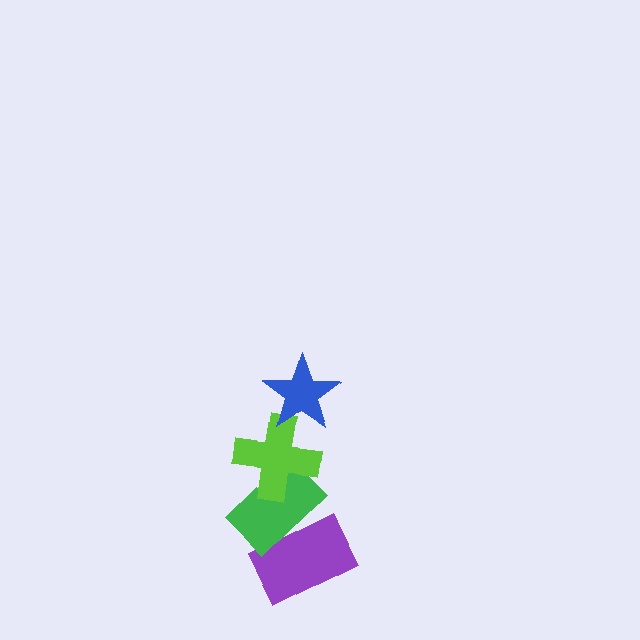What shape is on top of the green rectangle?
The lime cross is on top of the green rectangle.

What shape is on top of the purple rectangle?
The green rectangle is on top of the purple rectangle.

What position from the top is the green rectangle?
The green rectangle is 3rd from the top.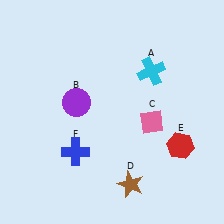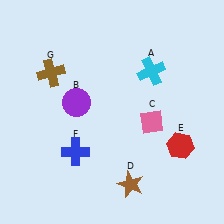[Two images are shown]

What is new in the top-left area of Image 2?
A brown cross (G) was added in the top-left area of Image 2.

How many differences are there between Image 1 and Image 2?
There is 1 difference between the two images.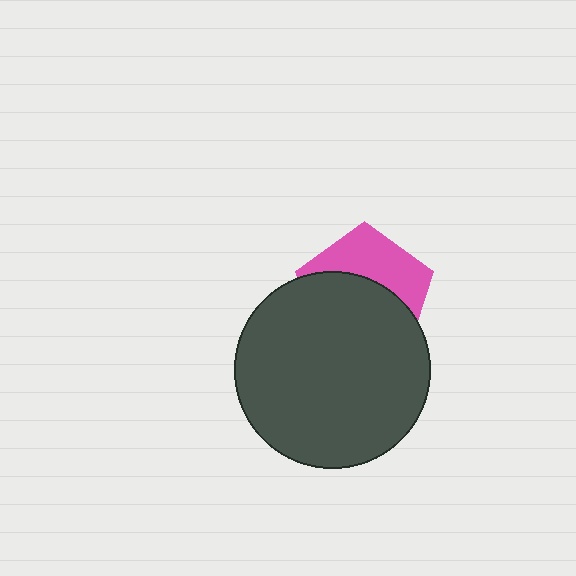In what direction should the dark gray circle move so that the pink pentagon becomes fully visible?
The dark gray circle should move down. That is the shortest direction to clear the overlap and leave the pink pentagon fully visible.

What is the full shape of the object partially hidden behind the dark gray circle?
The partially hidden object is a pink pentagon.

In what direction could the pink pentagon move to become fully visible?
The pink pentagon could move up. That would shift it out from behind the dark gray circle entirely.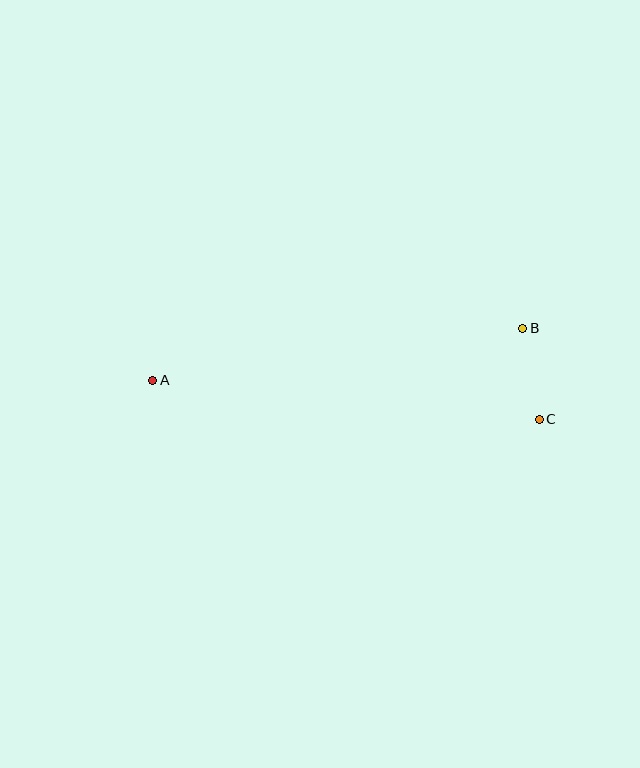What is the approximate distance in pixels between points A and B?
The distance between A and B is approximately 374 pixels.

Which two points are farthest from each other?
Points A and C are farthest from each other.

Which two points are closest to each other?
Points B and C are closest to each other.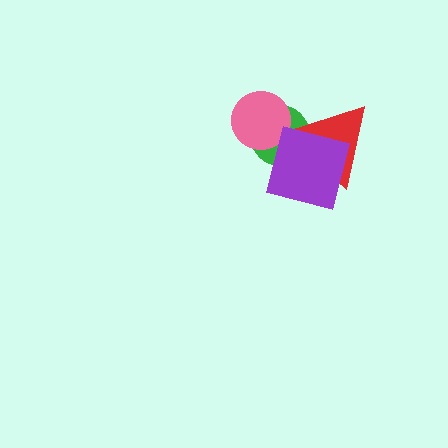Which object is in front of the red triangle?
The purple square is in front of the red triangle.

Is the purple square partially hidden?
No, no other shape covers it.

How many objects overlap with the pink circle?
1 object overlaps with the pink circle.